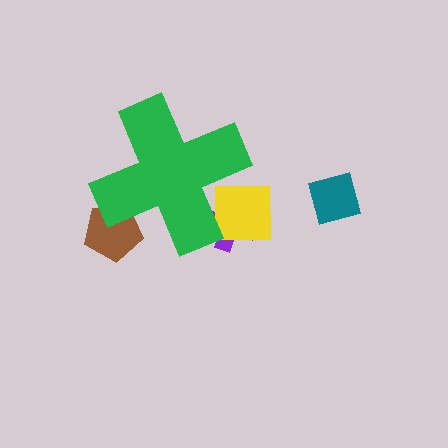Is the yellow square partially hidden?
Yes, the yellow square is partially hidden behind the green cross.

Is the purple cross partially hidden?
Yes, the purple cross is partially hidden behind the green cross.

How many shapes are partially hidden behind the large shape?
3 shapes are partially hidden.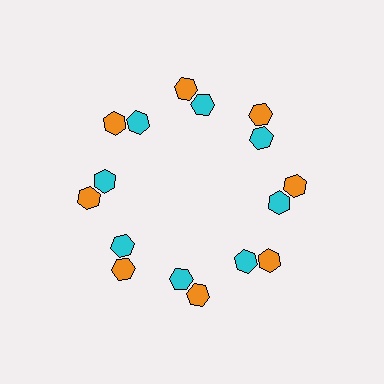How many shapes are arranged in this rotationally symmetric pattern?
There are 16 shapes, arranged in 8 groups of 2.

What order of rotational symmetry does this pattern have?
This pattern has 8-fold rotational symmetry.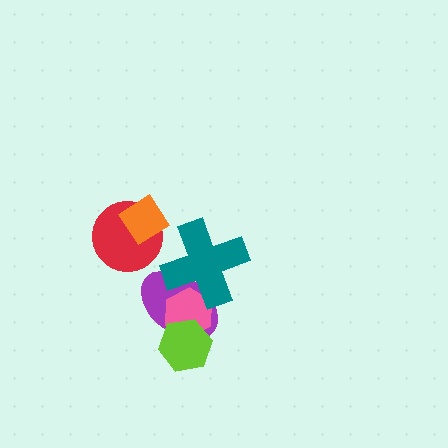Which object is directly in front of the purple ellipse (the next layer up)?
The pink hexagon is directly in front of the purple ellipse.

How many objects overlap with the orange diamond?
1 object overlaps with the orange diamond.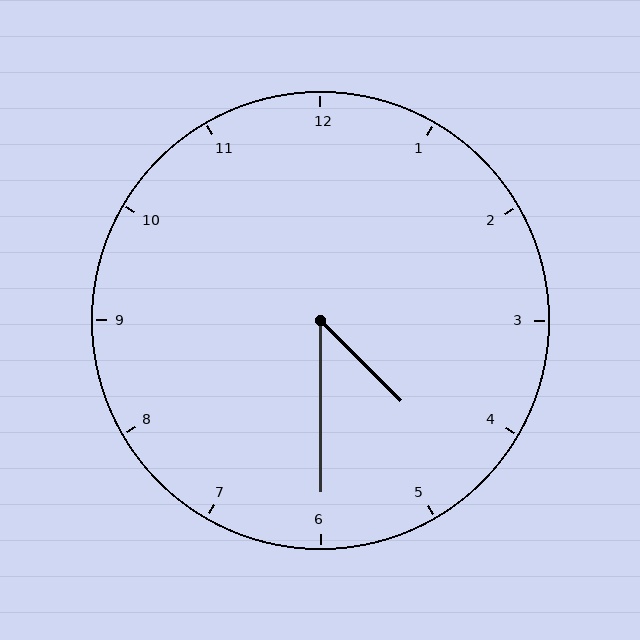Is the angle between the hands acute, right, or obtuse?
It is acute.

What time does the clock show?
4:30.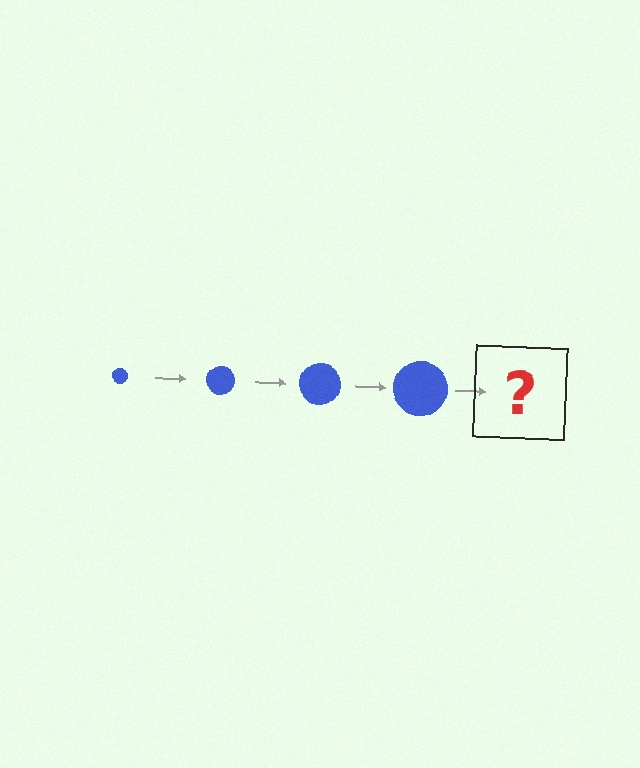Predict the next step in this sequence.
The next step is a blue circle, larger than the previous one.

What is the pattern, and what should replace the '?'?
The pattern is that the circle gets progressively larger each step. The '?' should be a blue circle, larger than the previous one.